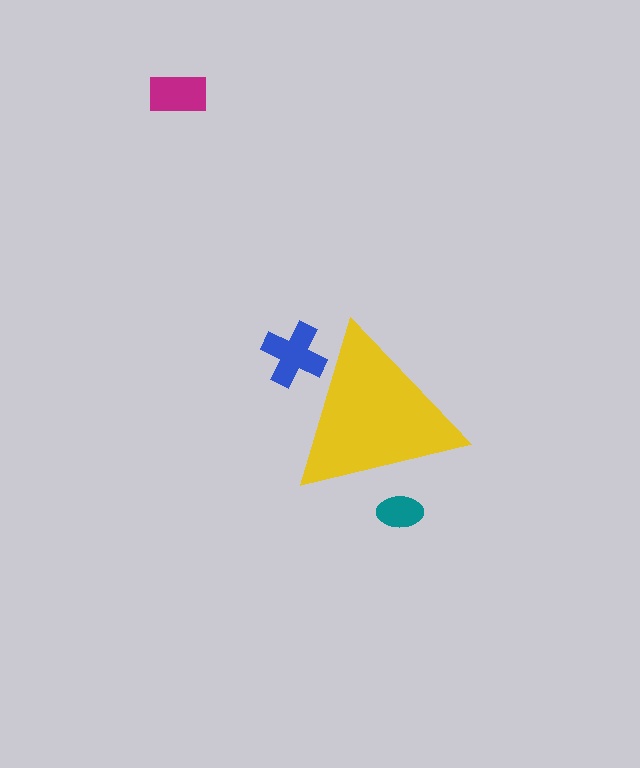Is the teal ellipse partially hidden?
Yes, the teal ellipse is partially hidden behind the yellow triangle.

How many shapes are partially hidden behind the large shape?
2 shapes are partially hidden.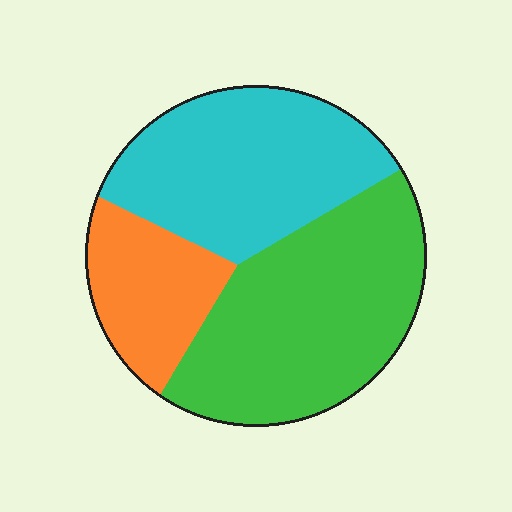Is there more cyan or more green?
Green.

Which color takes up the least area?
Orange, at roughly 20%.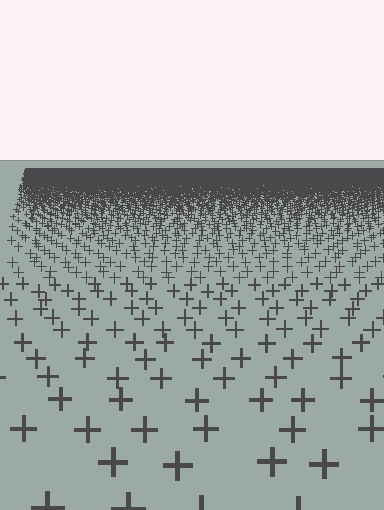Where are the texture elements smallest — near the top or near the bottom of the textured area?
Near the top.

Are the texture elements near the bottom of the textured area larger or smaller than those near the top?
Larger. Near the bottom, elements are closer to the viewer and appear at a bigger on-screen size.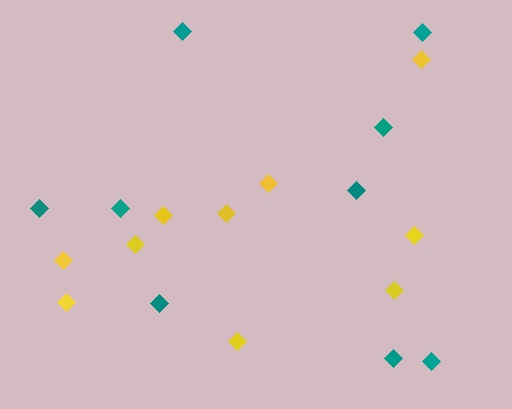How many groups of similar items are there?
There are 2 groups: one group of teal diamonds (9) and one group of yellow diamonds (10).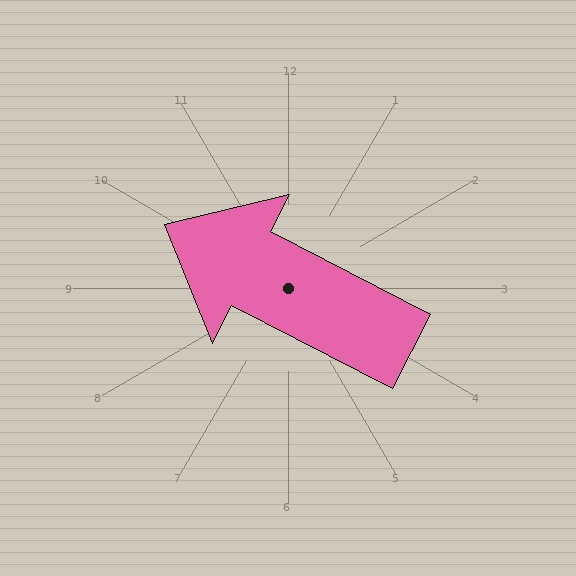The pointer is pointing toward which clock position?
Roughly 10 o'clock.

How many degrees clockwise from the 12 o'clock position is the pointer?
Approximately 297 degrees.